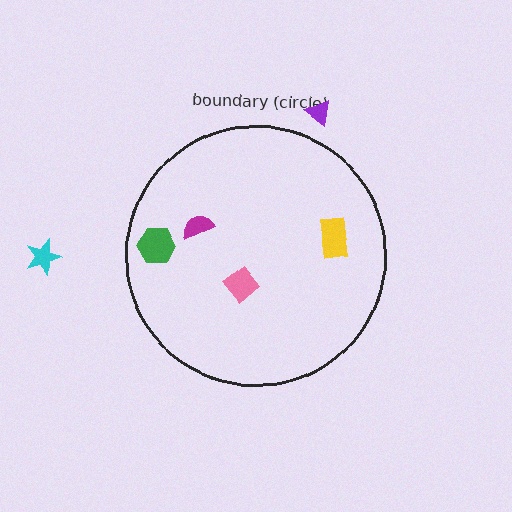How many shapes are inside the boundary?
4 inside, 2 outside.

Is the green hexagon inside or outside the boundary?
Inside.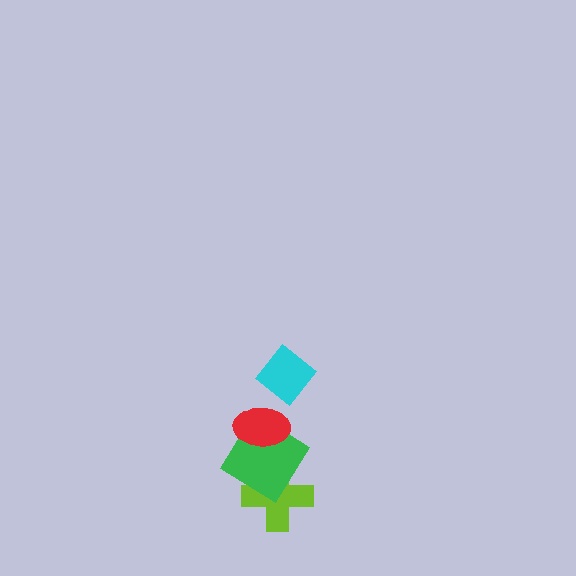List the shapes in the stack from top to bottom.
From top to bottom: the cyan diamond, the red ellipse, the green diamond, the lime cross.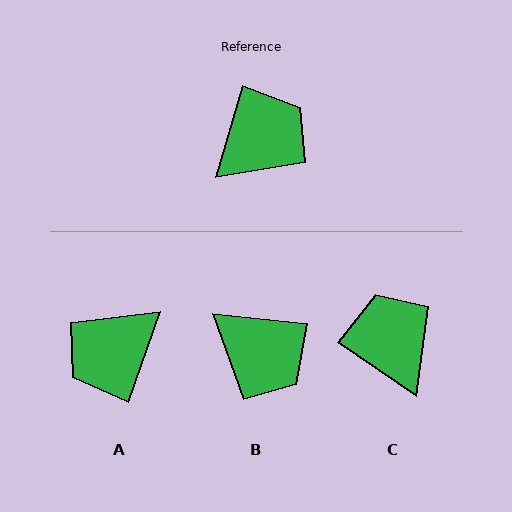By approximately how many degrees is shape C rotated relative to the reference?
Approximately 72 degrees counter-clockwise.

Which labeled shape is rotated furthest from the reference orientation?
A, about 177 degrees away.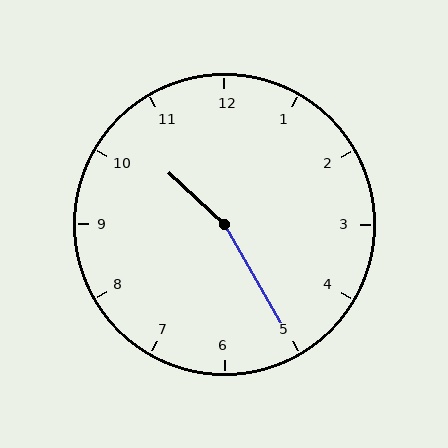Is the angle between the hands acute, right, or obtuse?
It is obtuse.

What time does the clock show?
10:25.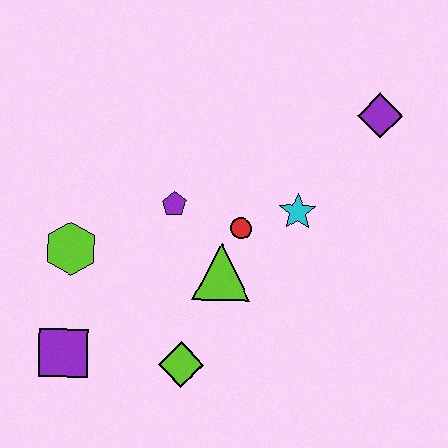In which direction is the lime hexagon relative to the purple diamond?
The lime hexagon is to the left of the purple diamond.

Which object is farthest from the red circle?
The purple square is farthest from the red circle.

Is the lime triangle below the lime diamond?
No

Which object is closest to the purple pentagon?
The red circle is closest to the purple pentagon.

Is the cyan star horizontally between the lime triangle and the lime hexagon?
No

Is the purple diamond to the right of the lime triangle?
Yes